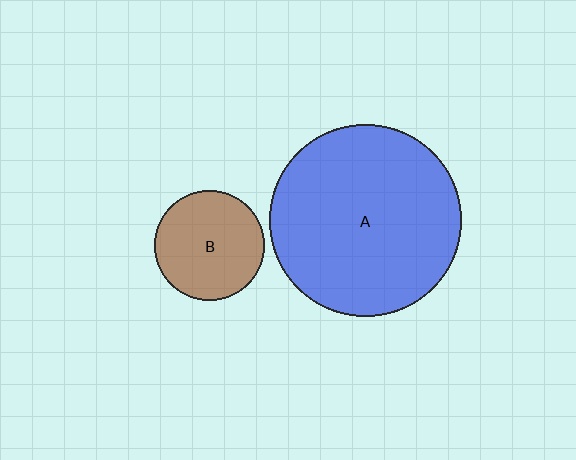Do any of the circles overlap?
No, none of the circles overlap.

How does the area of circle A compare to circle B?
Approximately 3.0 times.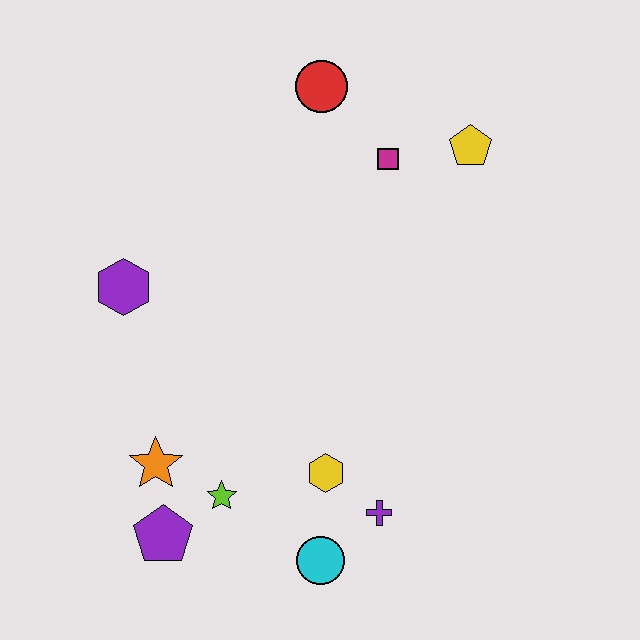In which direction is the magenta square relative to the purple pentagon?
The magenta square is above the purple pentagon.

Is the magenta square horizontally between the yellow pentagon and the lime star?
Yes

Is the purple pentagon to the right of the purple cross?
No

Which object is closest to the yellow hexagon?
The purple cross is closest to the yellow hexagon.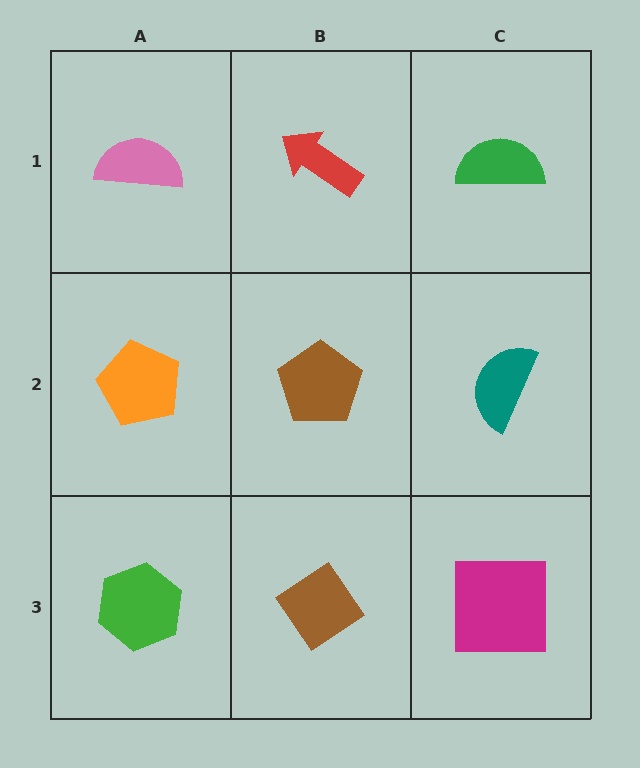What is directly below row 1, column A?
An orange pentagon.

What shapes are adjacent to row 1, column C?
A teal semicircle (row 2, column C), a red arrow (row 1, column B).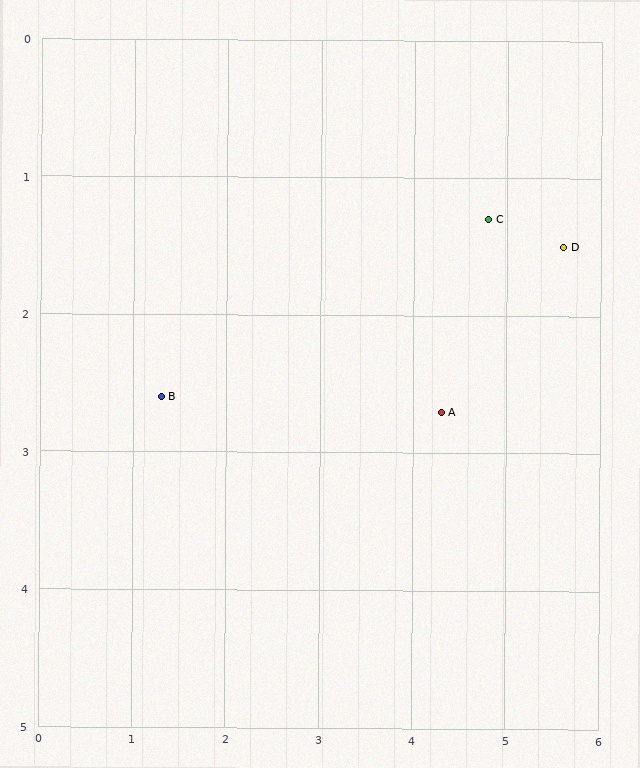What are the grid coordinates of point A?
Point A is at approximately (4.3, 2.7).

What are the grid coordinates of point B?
Point B is at approximately (1.3, 2.6).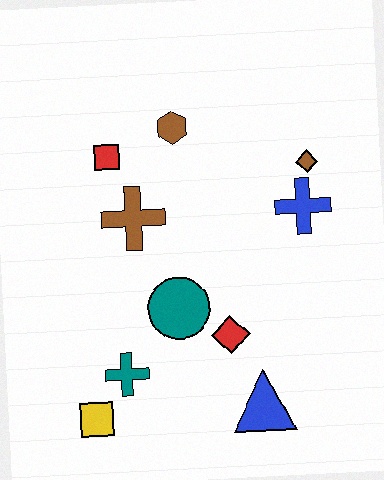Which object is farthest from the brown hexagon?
The yellow square is farthest from the brown hexagon.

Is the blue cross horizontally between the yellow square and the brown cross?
No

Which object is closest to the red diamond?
The teal circle is closest to the red diamond.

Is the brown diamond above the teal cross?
Yes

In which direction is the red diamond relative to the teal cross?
The red diamond is to the right of the teal cross.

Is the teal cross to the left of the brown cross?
Yes